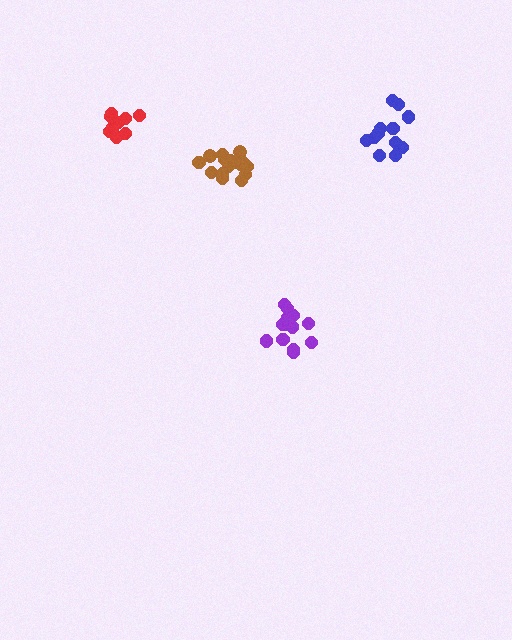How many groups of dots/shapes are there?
There are 4 groups.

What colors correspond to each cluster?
The clusters are colored: purple, blue, red, brown.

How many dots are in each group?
Group 1: 15 dots, Group 2: 12 dots, Group 3: 11 dots, Group 4: 16 dots (54 total).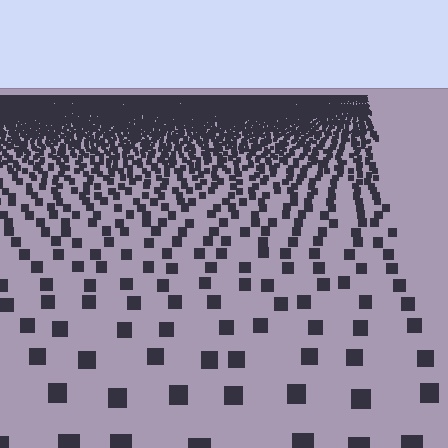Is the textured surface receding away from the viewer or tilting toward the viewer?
The surface is receding away from the viewer. Texture elements get smaller and denser toward the top.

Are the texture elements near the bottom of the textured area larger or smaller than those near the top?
Larger. Near the bottom, elements are closer to the viewer and appear at a bigger on-screen size.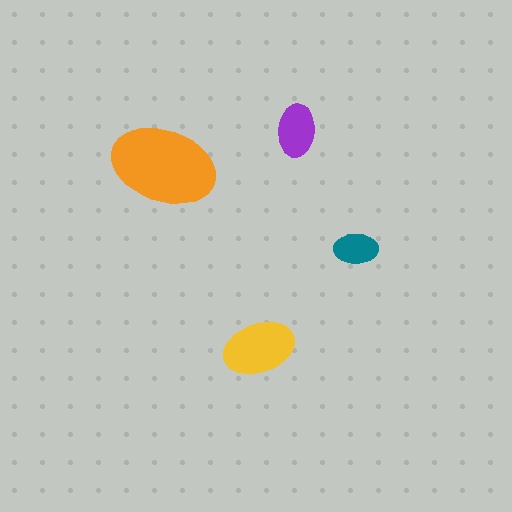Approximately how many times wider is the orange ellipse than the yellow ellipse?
About 1.5 times wider.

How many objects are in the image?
There are 4 objects in the image.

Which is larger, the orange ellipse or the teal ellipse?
The orange one.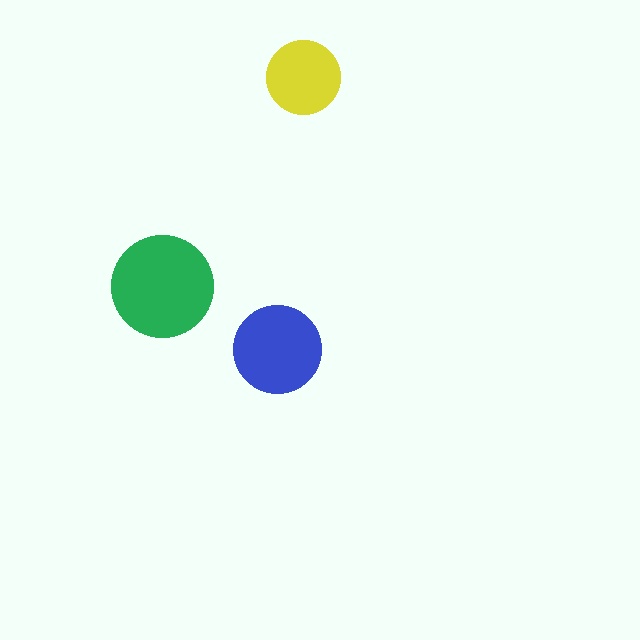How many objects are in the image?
There are 3 objects in the image.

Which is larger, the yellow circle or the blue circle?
The blue one.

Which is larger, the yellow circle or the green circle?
The green one.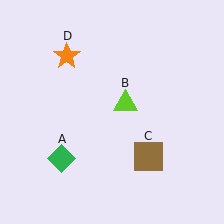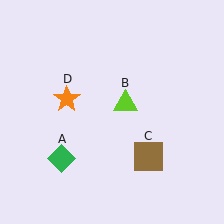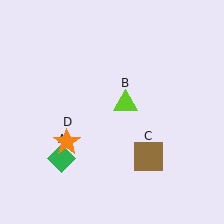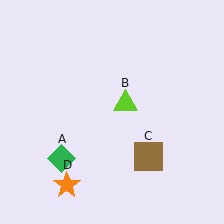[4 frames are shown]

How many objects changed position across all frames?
1 object changed position: orange star (object D).